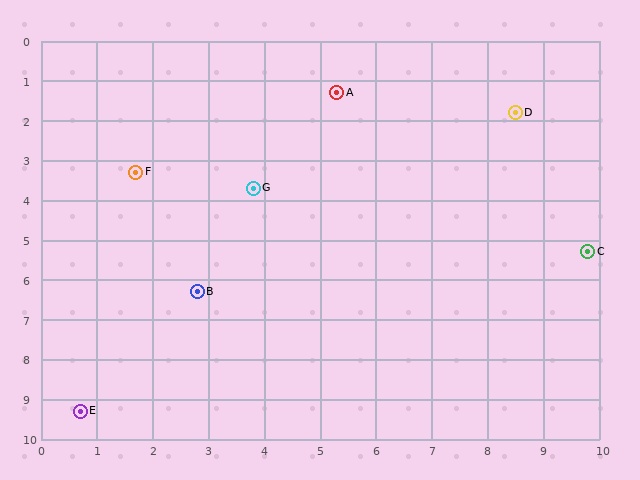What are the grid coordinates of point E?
Point E is at approximately (0.7, 9.3).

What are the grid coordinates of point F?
Point F is at approximately (1.7, 3.3).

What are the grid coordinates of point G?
Point G is at approximately (3.8, 3.7).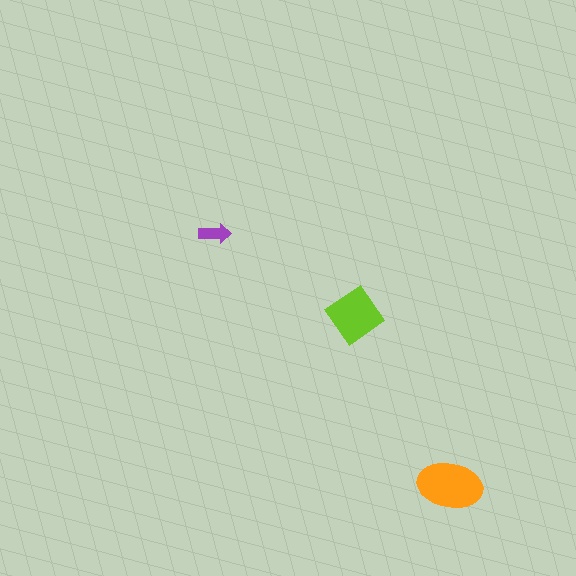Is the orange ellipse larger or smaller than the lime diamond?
Larger.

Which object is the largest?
The orange ellipse.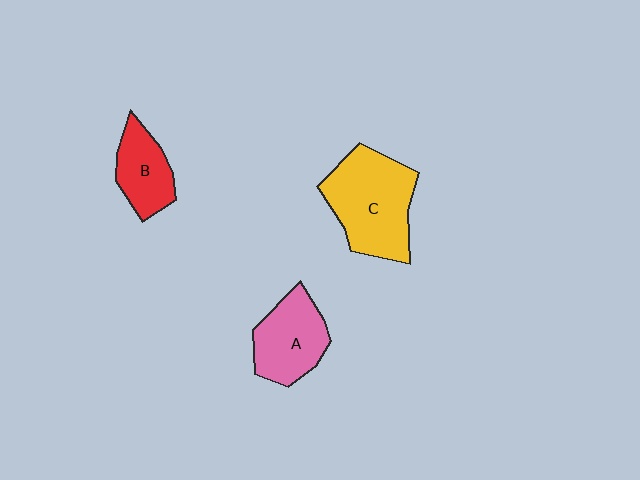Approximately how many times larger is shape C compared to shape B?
Approximately 1.9 times.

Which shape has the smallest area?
Shape B (red).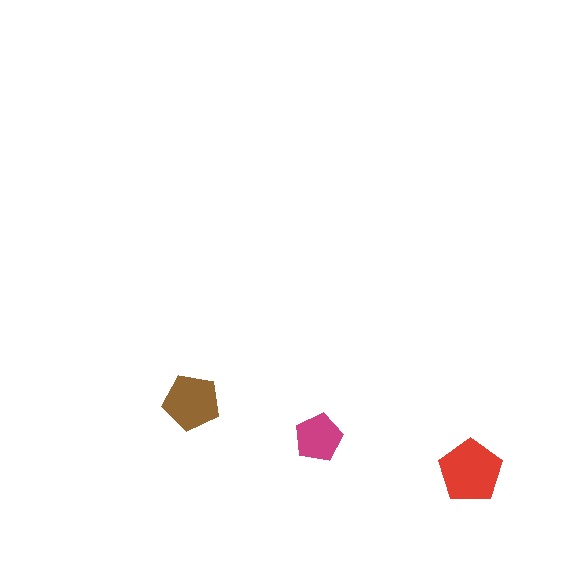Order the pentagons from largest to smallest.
the red one, the brown one, the magenta one.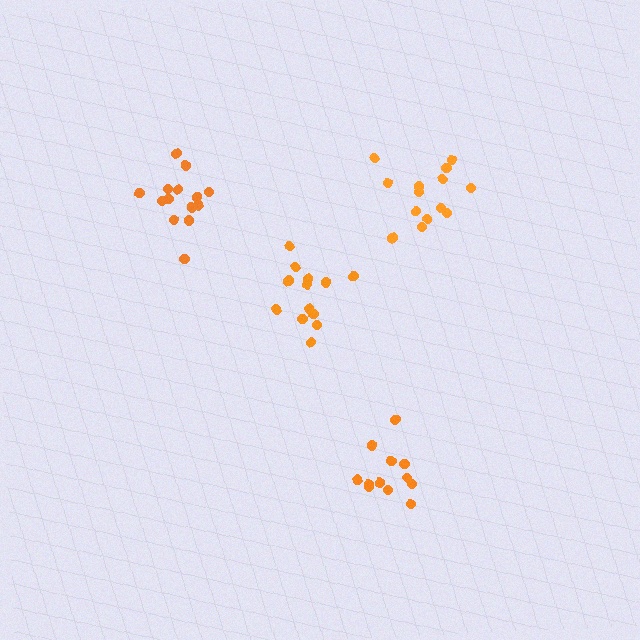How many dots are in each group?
Group 1: 14 dots, Group 2: 12 dots, Group 3: 13 dots, Group 4: 14 dots (53 total).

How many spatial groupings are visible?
There are 4 spatial groupings.